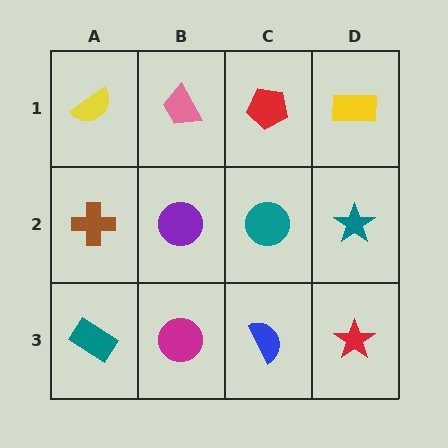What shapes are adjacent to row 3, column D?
A teal star (row 2, column D), a blue semicircle (row 3, column C).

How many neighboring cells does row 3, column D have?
2.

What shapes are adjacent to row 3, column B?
A purple circle (row 2, column B), a teal rectangle (row 3, column A), a blue semicircle (row 3, column C).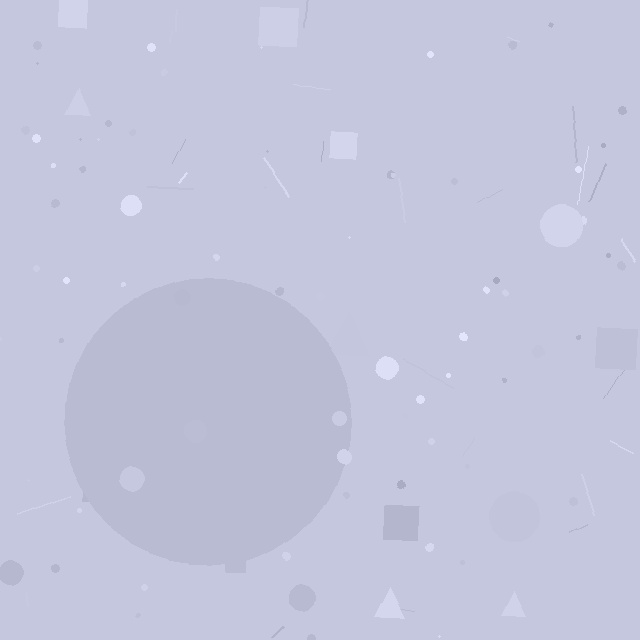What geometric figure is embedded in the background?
A circle is embedded in the background.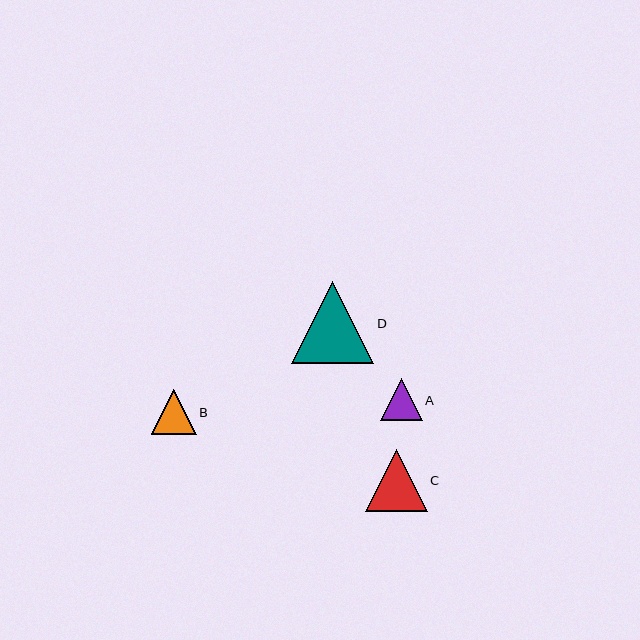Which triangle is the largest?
Triangle D is the largest with a size of approximately 83 pixels.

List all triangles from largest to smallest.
From largest to smallest: D, C, B, A.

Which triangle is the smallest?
Triangle A is the smallest with a size of approximately 42 pixels.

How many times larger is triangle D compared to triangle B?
Triangle D is approximately 1.8 times the size of triangle B.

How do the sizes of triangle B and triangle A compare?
Triangle B and triangle A are approximately the same size.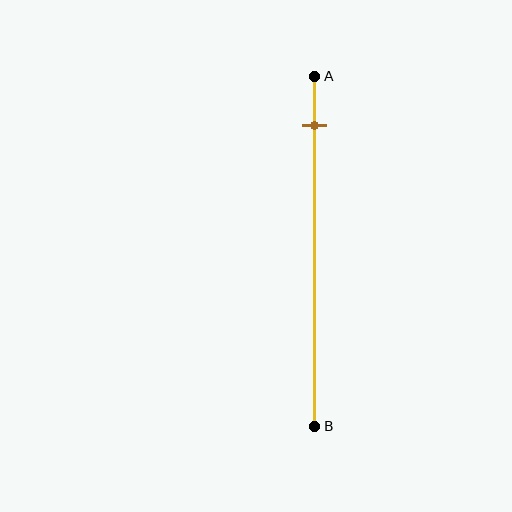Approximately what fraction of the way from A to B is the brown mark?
The brown mark is approximately 15% of the way from A to B.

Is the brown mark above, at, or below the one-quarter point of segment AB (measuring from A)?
The brown mark is above the one-quarter point of segment AB.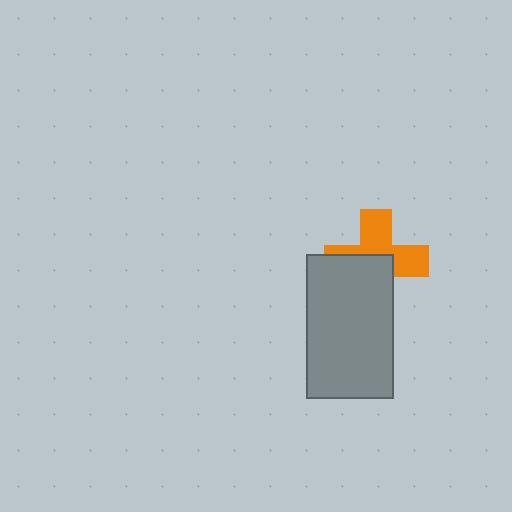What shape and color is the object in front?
The object in front is a gray rectangle.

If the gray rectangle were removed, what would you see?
You would see the complete orange cross.